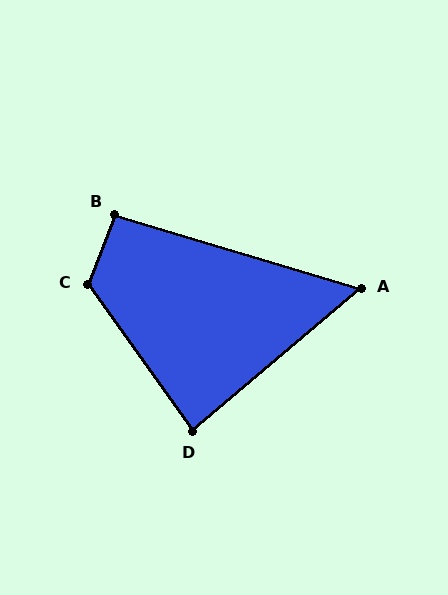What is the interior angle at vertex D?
Approximately 85 degrees (approximately right).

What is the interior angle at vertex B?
Approximately 95 degrees (approximately right).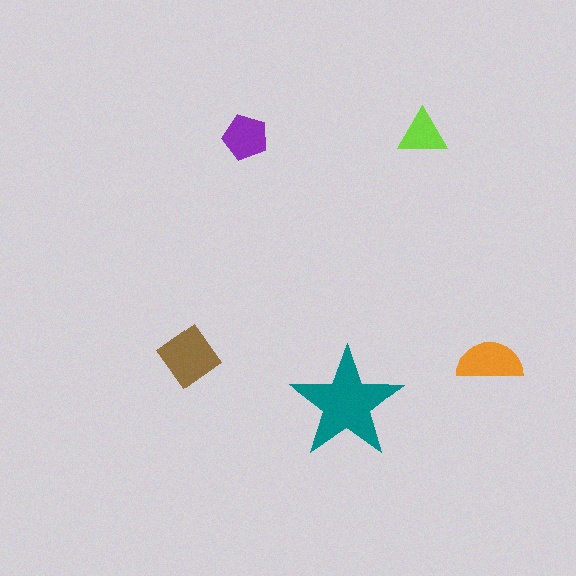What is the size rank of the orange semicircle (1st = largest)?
3rd.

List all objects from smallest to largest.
The lime triangle, the purple pentagon, the orange semicircle, the brown diamond, the teal star.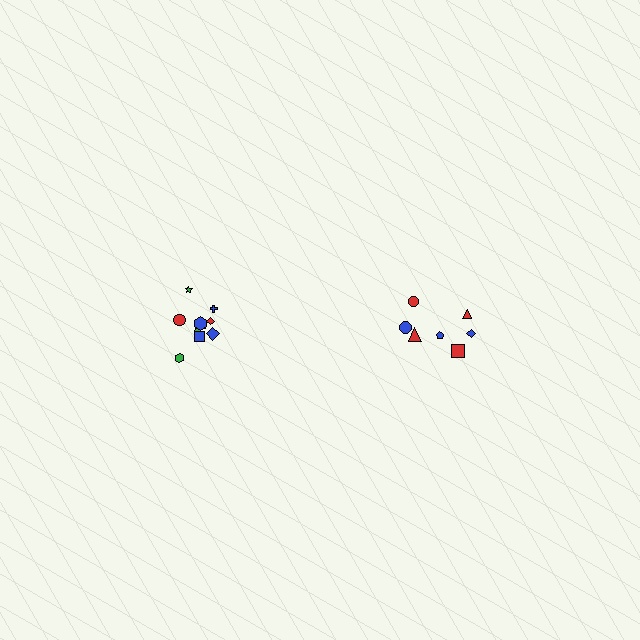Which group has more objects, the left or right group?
The left group.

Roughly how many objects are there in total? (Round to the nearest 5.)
Roughly 15 objects in total.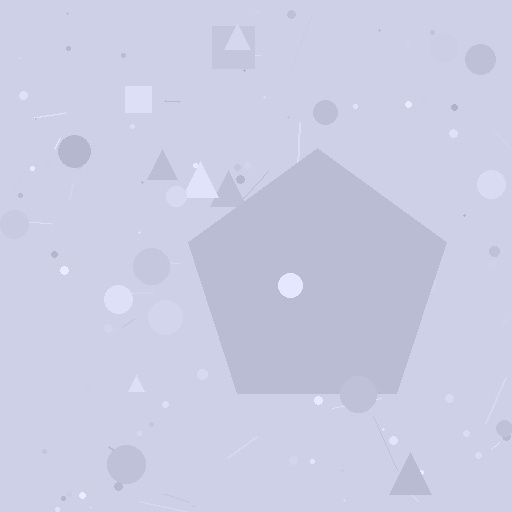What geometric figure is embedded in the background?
A pentagon is embedded in the background.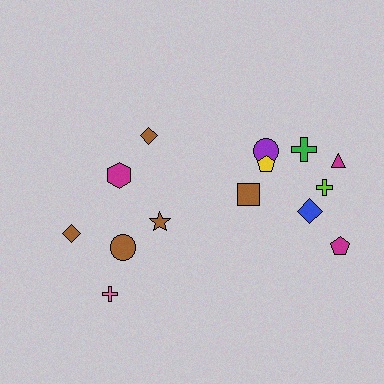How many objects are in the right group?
There are 8 objects.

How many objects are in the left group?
There are 6 objects.